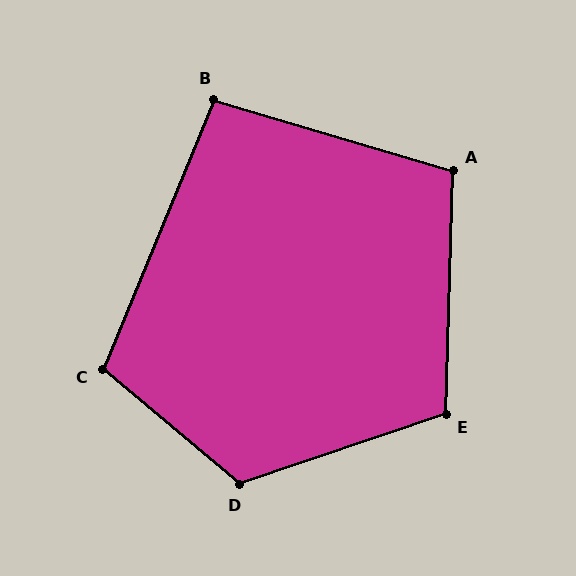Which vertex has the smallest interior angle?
B, at approximately 96 degrees.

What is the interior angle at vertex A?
Approximately 105 degrees (obtuse).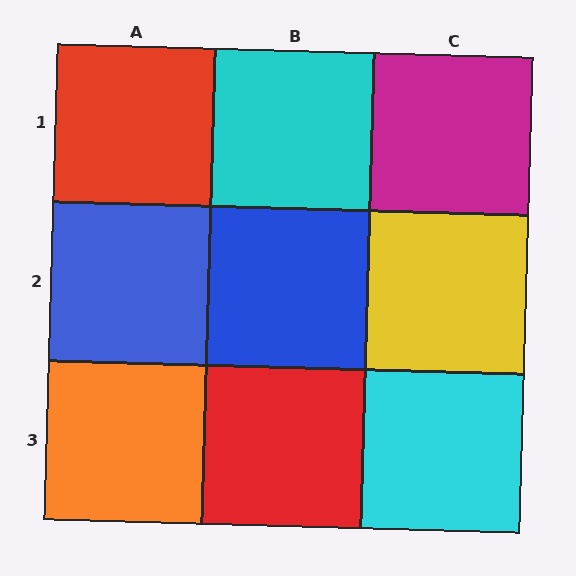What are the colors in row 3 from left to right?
Orange, red, cyan.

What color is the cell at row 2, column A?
Blue.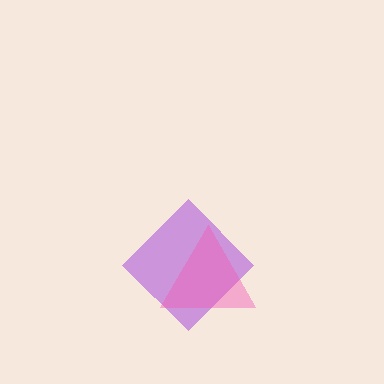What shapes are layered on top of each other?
The layered shapes are: a purple diamond, a pink triangle.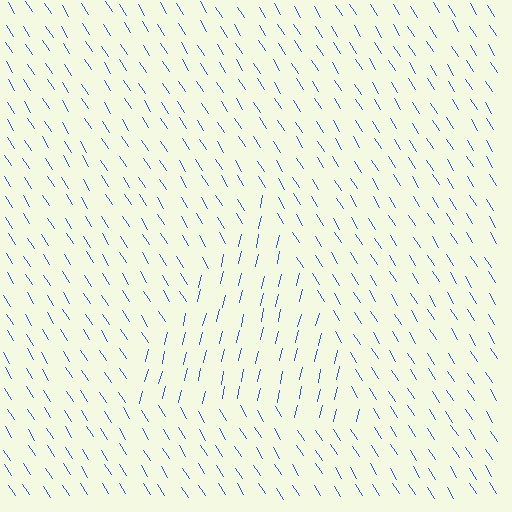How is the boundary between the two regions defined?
The boundary is defined purely by a change in line orientation (approximately 45 degrees difference). All lines are the same color and thickness.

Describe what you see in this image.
The image is filled with small blue line segments. A triangle region in the image has lines oriented differently from the surrounding lines, creating a visible texture boundary.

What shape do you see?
I see a triangle.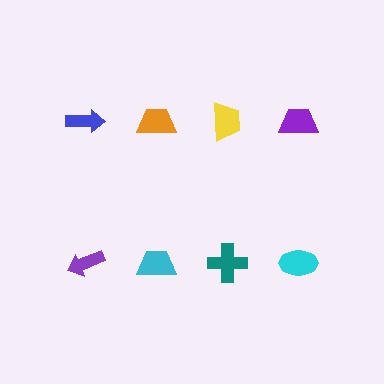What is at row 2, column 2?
A cyan trapezoid.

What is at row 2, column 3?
A teal cross.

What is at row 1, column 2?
An orange trapezoid.